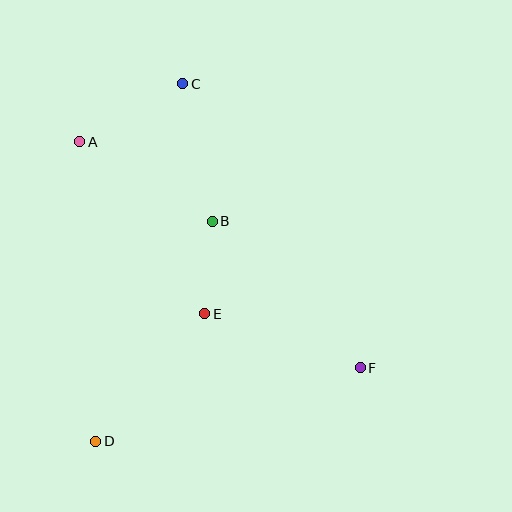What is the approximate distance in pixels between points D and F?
The distance between D and F is approximately 274 pixels.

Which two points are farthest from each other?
Points C and D are farthest from each other.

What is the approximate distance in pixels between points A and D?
The distance between A and D is approximately 300 pixels.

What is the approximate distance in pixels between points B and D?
The distance between B and D is approximately 249 pixels.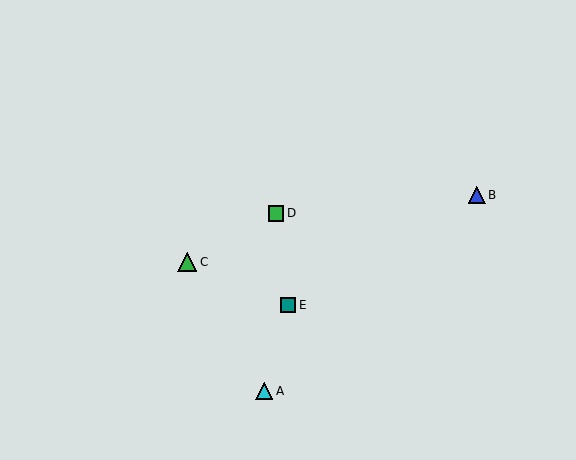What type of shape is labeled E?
Shape E is a teal square.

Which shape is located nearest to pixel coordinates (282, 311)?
The teal square (labeled E) at (288, 305) is nearest to that location.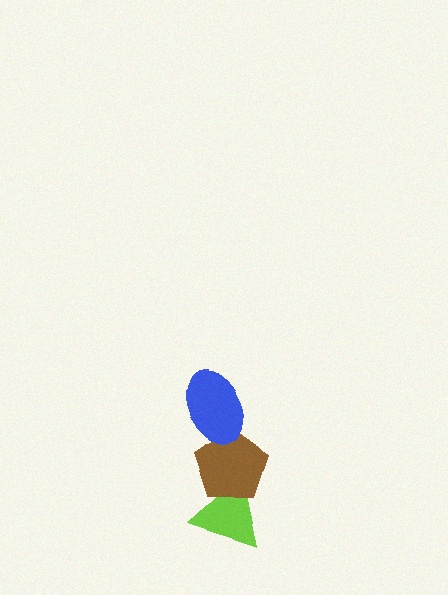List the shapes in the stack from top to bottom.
From top to bottom: the blue ellipse, the brown pentagon, the lime triangle.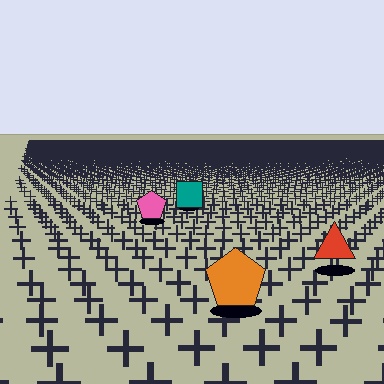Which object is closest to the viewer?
The orange pentagon is closest. The texture marks near it are larger and more spread out.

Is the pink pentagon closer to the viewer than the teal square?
Yes. The pink pentagon is closer — you can tell from the texture gradient: the ground texture is coarser near it.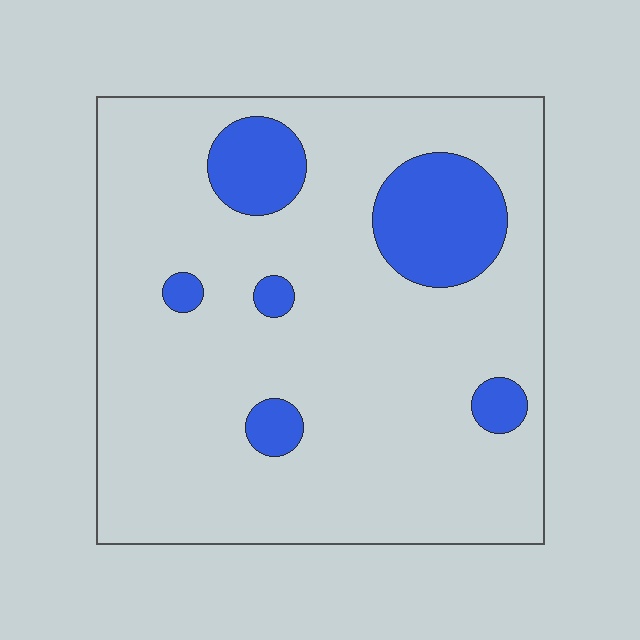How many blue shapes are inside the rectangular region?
6.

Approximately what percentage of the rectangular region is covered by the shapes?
Approximately 15%.